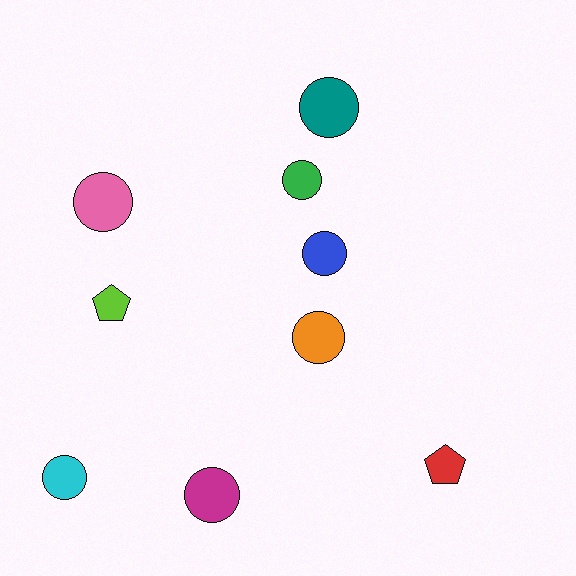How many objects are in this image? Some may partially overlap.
There are 9 objects.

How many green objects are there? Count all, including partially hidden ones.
There is 1 green object.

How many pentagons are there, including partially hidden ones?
There are 2 pentagons.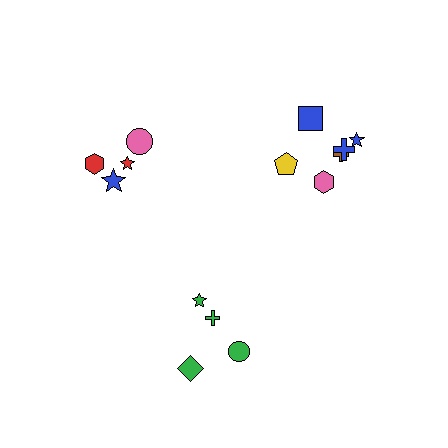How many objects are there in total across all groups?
There are 14 objects.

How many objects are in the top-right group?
There are 6 objects.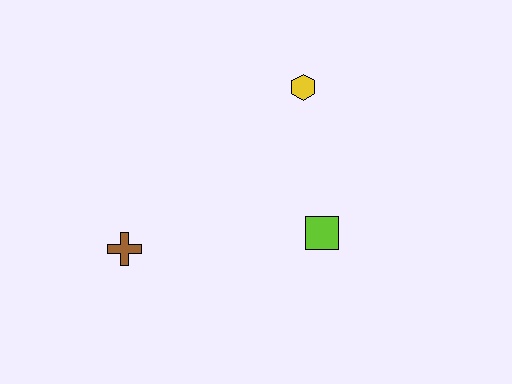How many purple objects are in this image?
There are no purple objects.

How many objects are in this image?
There are 3 objects.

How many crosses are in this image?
There is 1 cross.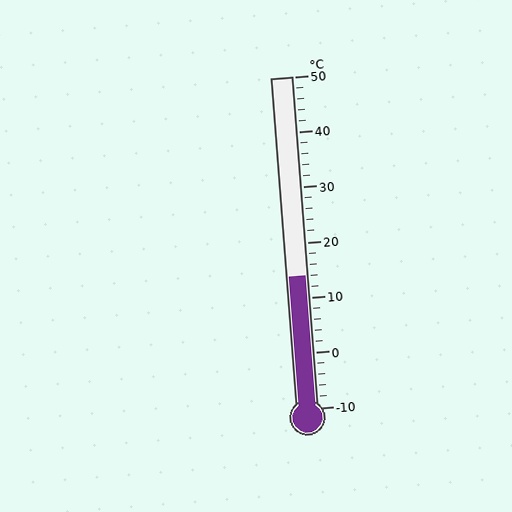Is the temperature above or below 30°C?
The temperature is below 30°C.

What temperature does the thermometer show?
The thermometer shows approximately 14°C.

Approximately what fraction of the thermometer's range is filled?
The thermometer is filled to approximately 40% of its range.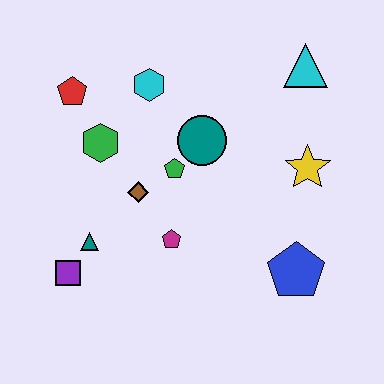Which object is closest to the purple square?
The teal triangle is closest to the purple square.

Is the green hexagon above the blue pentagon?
Yes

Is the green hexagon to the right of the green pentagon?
No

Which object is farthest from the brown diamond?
The cyan triangle is farthest from the brown diamond.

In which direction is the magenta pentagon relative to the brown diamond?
The magenta pentagon is below the brown diamond.